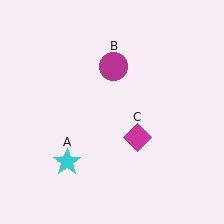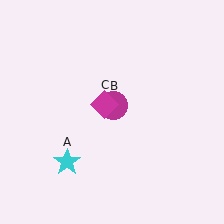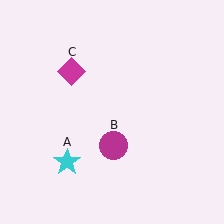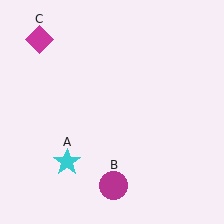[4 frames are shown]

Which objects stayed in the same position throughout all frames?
Cyan star (object A) remained stationary.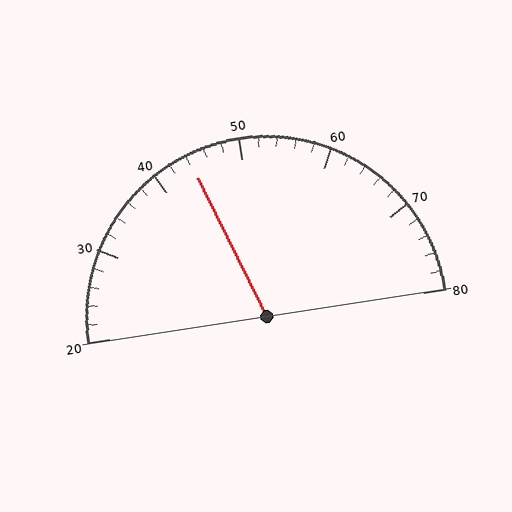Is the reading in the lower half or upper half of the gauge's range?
The reading is in the lower half of the range (20 to 80).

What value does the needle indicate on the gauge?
The needle indicates approximately 44.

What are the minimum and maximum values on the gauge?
The gauge ranges from 20 to 80.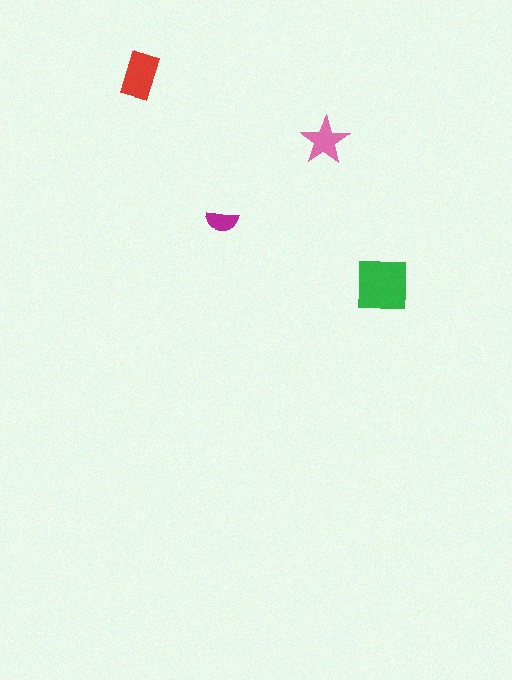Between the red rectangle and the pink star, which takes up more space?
The red rectangle.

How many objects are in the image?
There are 4 objects in the image.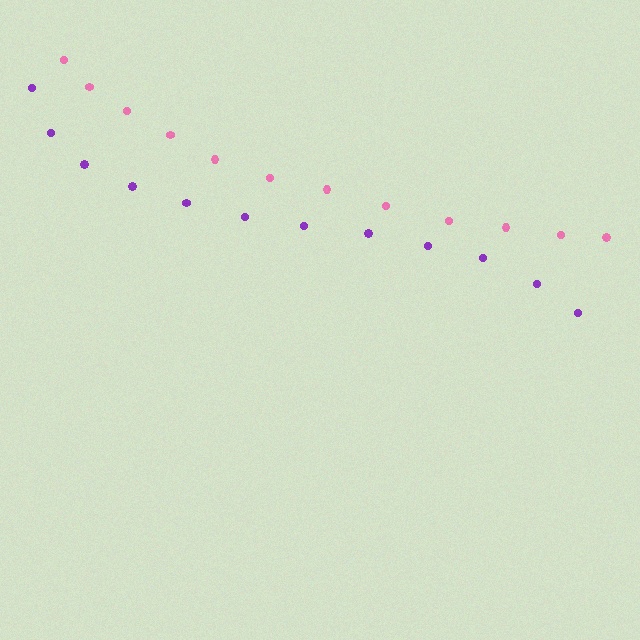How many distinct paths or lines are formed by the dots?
There are 2 distinct paths.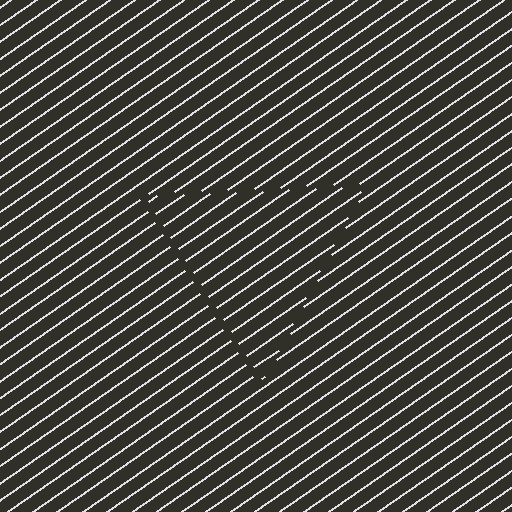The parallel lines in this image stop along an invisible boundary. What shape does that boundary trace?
An illusory triangle. The interior of the shape contains the same grating, shifted by half a period — the contour is defined by the phase discontinuity where line-ends from the inner and outer gratings abut.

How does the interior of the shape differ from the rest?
The interior of the shape contains the same grating, shifted by half a period — the contour is defined by the phase discontinuity where line-ends from the inner and outer gratings abut.